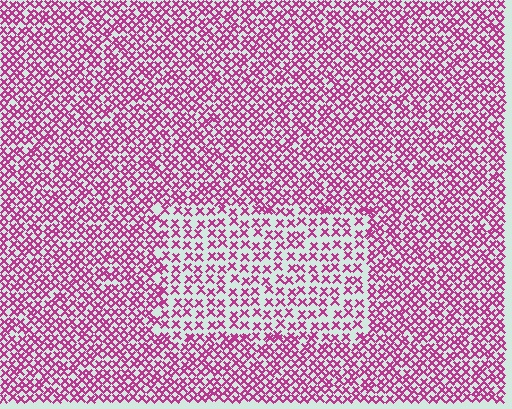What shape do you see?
I see a rectangle.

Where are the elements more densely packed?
The elements are more densely packed outside the rectangle boundary.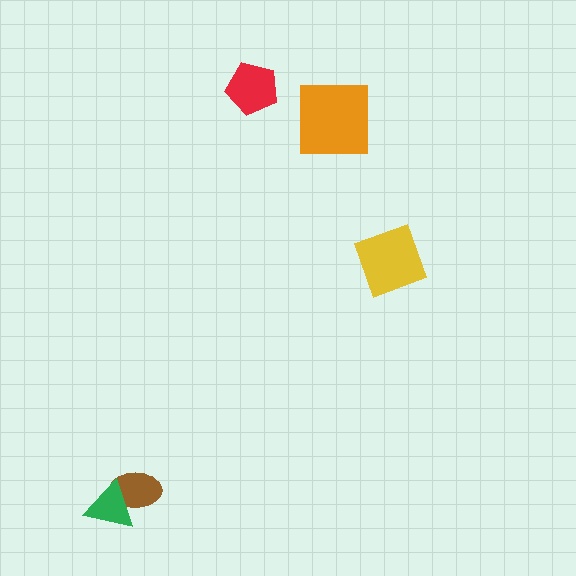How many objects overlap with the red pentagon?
0 objects overlap with the red pentagon.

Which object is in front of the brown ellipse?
The green triangle is in front of the brown ellipse.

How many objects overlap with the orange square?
0 objects overlap with the orange square.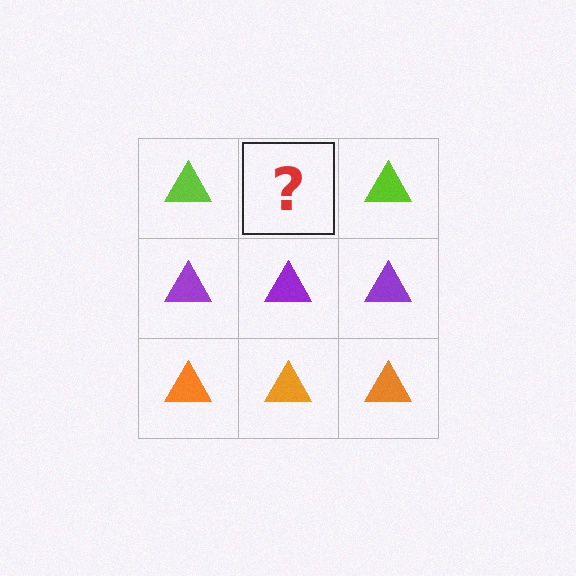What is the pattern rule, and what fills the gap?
The rule is that each row has a consistent color. The gap should be filled with a lime triangle.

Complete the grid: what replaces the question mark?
The question mark should be replaced with a lime triangle.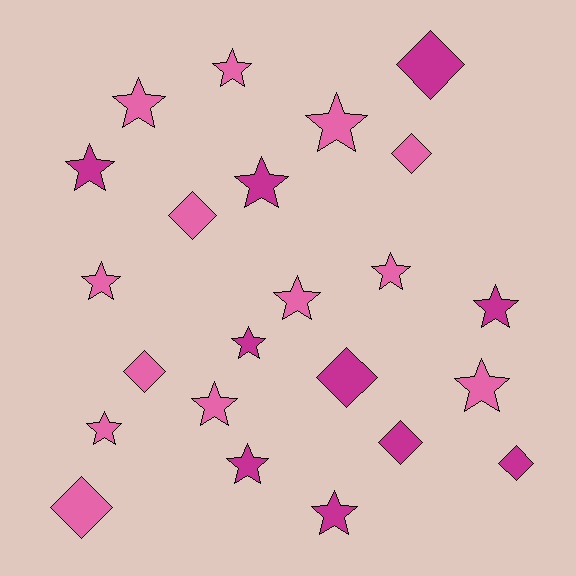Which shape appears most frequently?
Star, with 15 objects.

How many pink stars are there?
There are 9 pink stars.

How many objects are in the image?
There are 23 objects.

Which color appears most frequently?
Pink, with 13 objects.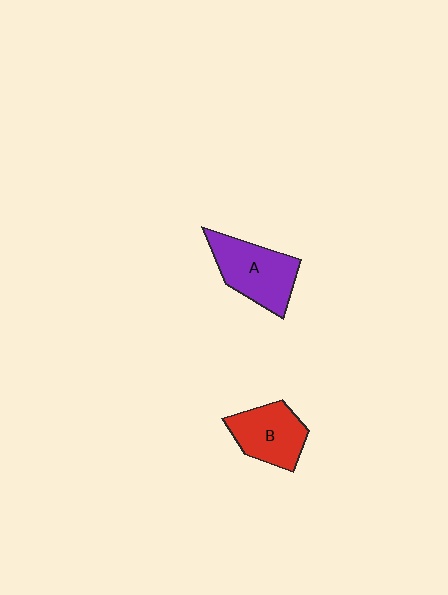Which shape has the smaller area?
Shape B (red).